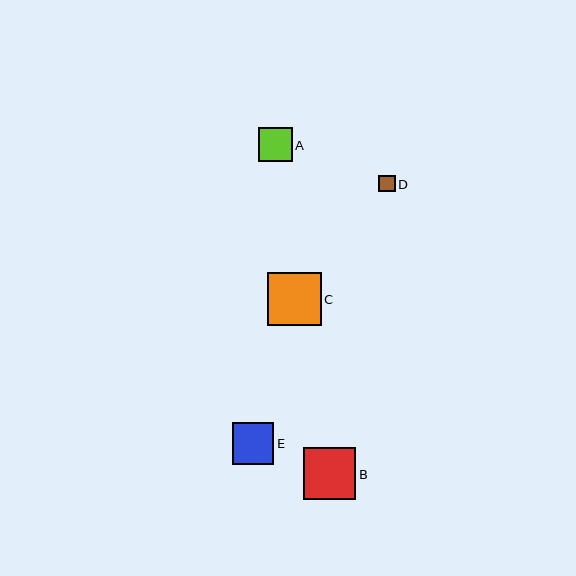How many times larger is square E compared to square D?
Square E is approximately 2.6 times the size of square D.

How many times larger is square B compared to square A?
Square B is approximately 1.5 times the size of square A.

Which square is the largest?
Square C is the largest with a size of approximately 53 pixels.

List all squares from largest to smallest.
From largest to smallest: C, B, E, A, D.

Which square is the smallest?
Square D is the smallest with a size of approximately 16 pixels.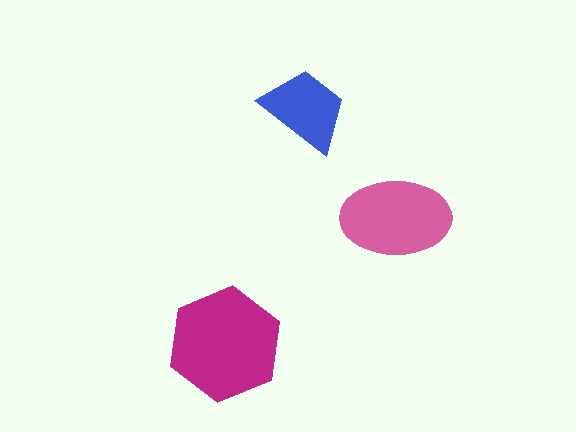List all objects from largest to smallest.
The magenta hexagon, the pink ellipse, the blue trapezoid.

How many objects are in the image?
There are 3 objects in the image.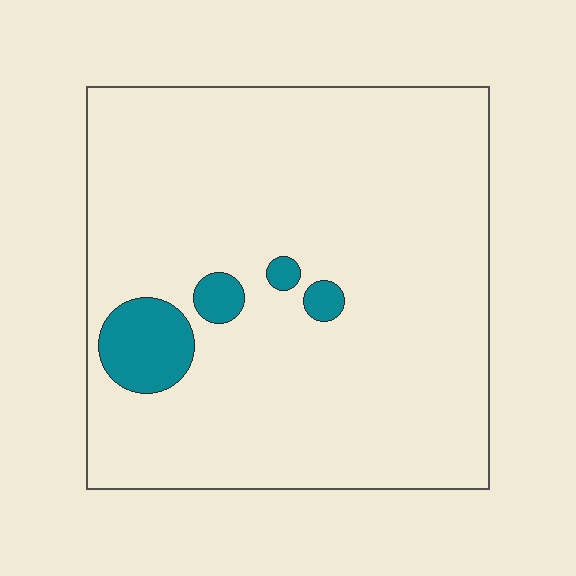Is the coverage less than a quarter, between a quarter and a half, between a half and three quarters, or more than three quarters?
Less than a quarter.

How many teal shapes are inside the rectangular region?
4.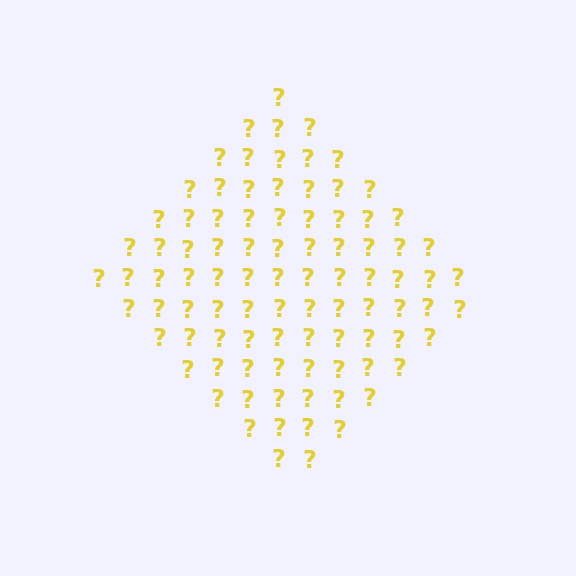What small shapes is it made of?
It is made of small question marks.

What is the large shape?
The large shape is a diamond.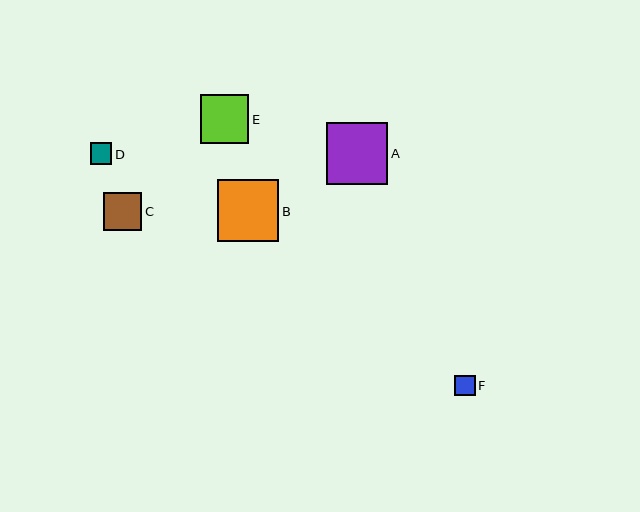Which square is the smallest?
Square F is the smallest with a size of approximately 20 pixels.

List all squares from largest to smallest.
From largest to smallest: B, A, E, C, D, F.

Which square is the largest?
Square B is the largest with a size of approximately 62 pixels.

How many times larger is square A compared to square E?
Square A is approximately 1.3 times the size of square E.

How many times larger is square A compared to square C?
Square A is approximately 1.6 times the size of square C.